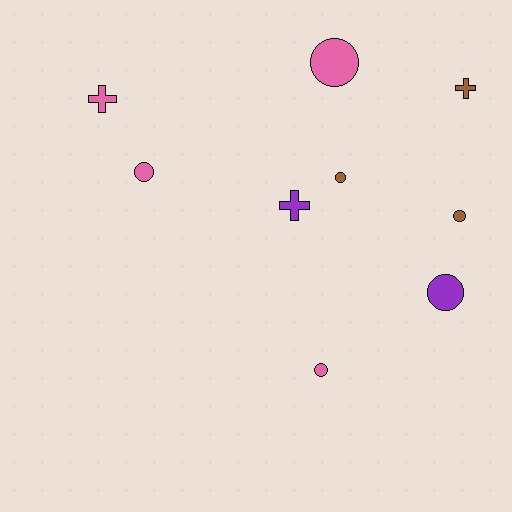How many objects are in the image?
There are 9 objects.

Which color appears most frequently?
Pink, with 4 objects.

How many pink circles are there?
There are 3 pink circles.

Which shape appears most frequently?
Circle, with 6 objects.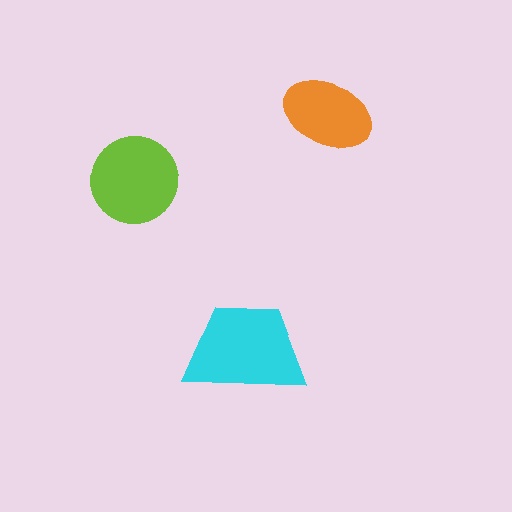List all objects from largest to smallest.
The cyan trapezoid, the lime circle, the orange ellipse.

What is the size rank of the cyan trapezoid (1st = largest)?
1st.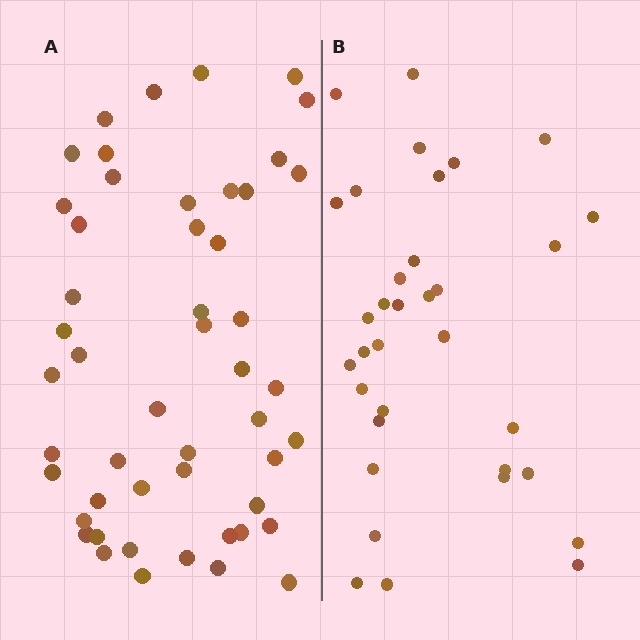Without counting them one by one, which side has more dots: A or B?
Region A (the left region) has more dots.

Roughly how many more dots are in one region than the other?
Region A has approximately 15 more dots than region B.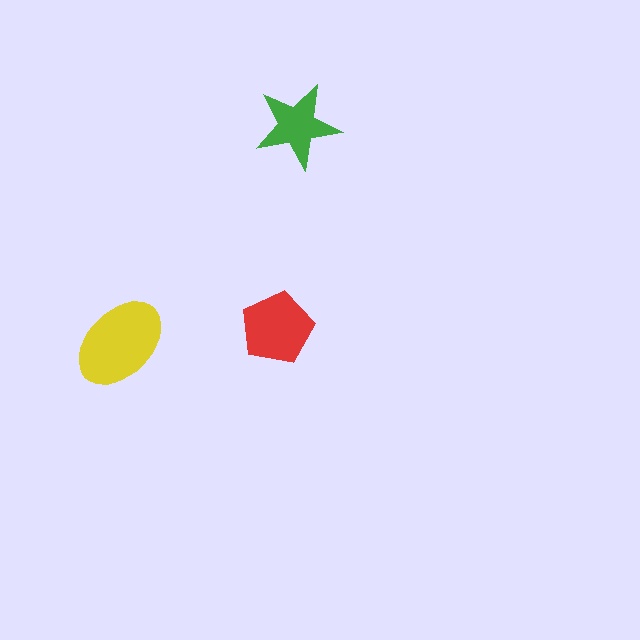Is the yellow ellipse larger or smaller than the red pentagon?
Larger.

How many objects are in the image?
There are 3 objects in the image.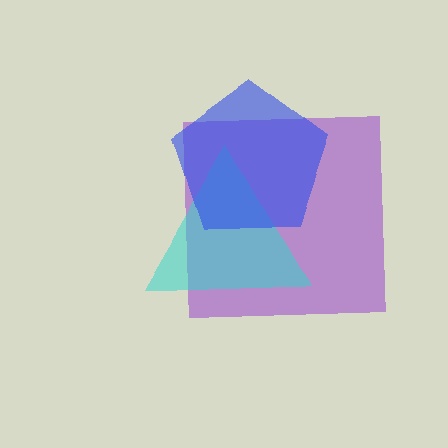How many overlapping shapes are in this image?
There are 3 overlapping shapes in the image.